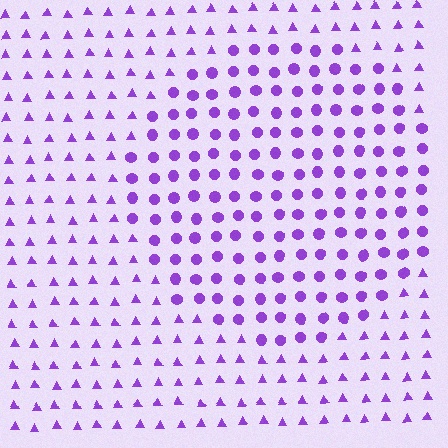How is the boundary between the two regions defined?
The boundary is defined by a change in element shape: circles inside vs. triangles outside. All elements share the same color and spacing.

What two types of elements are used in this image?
The image uses circles inside the circle region and triangles outside it.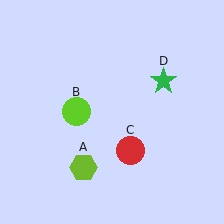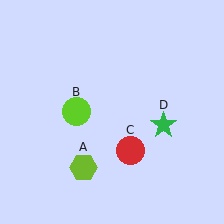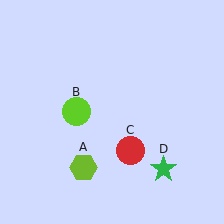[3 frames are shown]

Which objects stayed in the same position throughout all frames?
Lime hexagon (object A) and lime circle (object B) and red circle (object C) remained stationary.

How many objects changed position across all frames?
1 object changed position: green star (object D).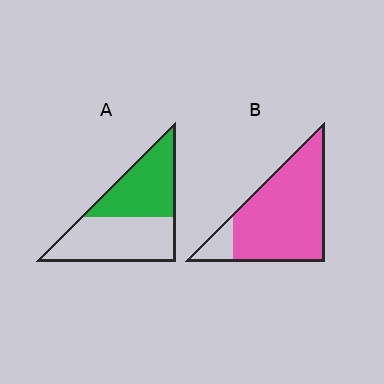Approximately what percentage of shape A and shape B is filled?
A is approximately 45% and B is approximately 90%.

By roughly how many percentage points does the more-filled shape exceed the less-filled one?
By roughly 40 percentage points (B over A).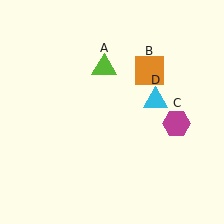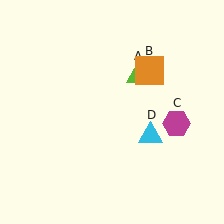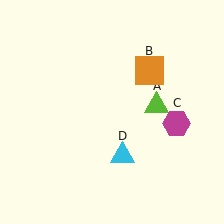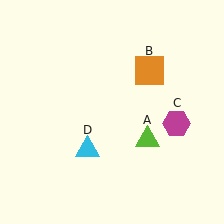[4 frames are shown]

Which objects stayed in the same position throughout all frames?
Orange square (object B) and magenta hexagon (object C) remained stationary.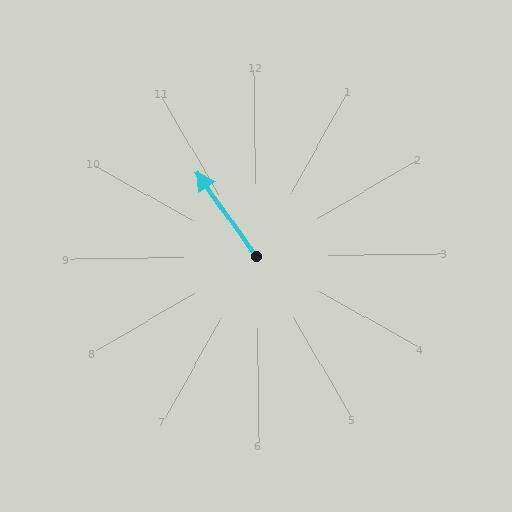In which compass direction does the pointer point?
Northwest.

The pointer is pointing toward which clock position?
Roughly 11 o'clock.